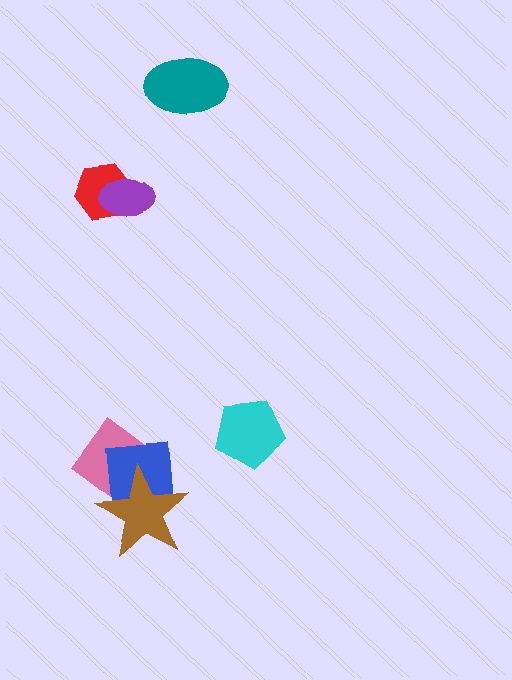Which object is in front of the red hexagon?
The purple ellipse is in front of the red hexagon.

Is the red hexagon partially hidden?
Yes, it is partially covered by another shape.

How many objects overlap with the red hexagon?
1 object overlaps with the red hexagon.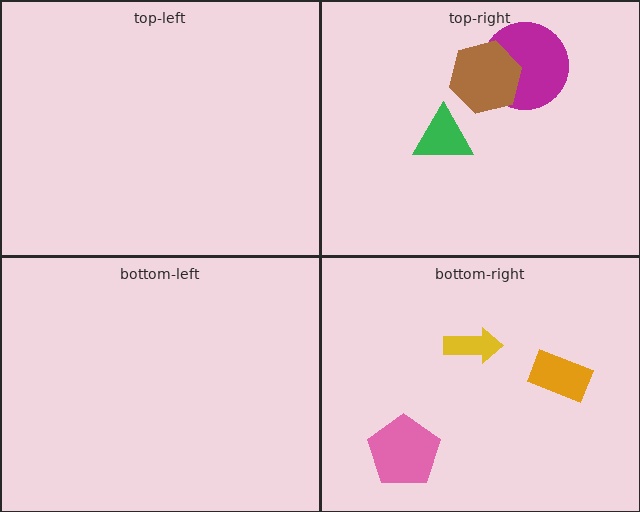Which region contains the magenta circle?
The top-right region.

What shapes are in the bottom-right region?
The orange rectangle, the pink pentagon, the yellow arrow.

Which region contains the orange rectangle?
The bottom-right region.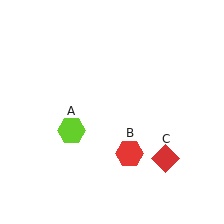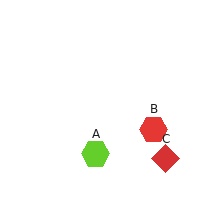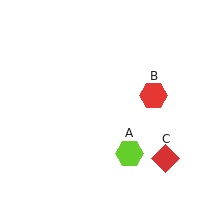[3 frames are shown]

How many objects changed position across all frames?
2 objects changed position: lime hexagon (object A), red hexagon (object B).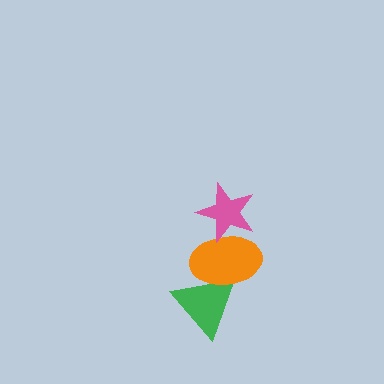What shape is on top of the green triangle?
The orange ellipse is on top of the green triangle.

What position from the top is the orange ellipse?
The orange ellipse is 2nd from the top.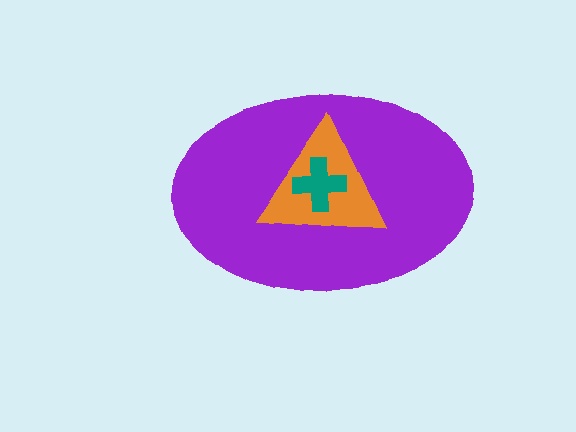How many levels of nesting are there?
3.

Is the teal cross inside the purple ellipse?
Yes.